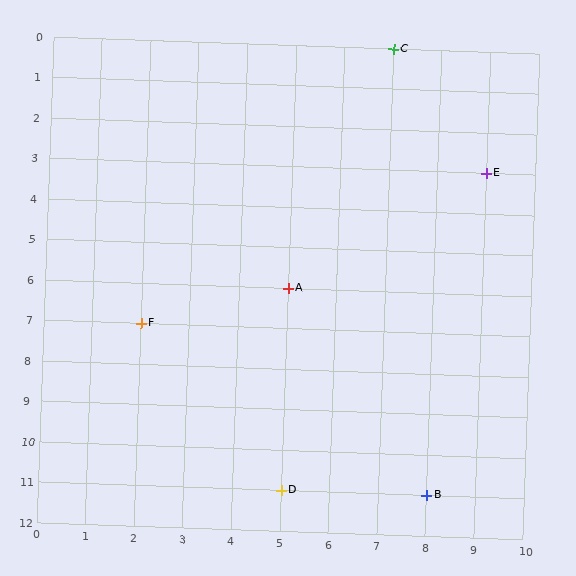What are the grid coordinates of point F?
Point F is at grid coordinates (2, 7).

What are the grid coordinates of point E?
Point E is at grid coordinates (9, 3).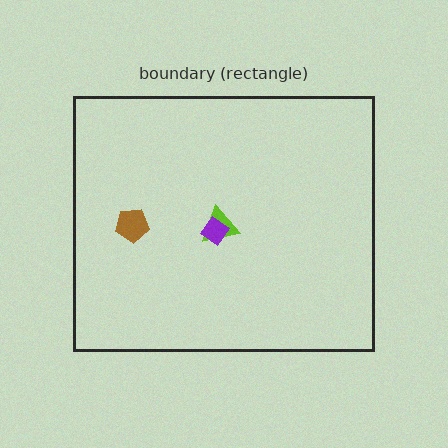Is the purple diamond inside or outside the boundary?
Inside.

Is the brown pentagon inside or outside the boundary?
Inside.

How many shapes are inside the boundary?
3 inside, 0 outside.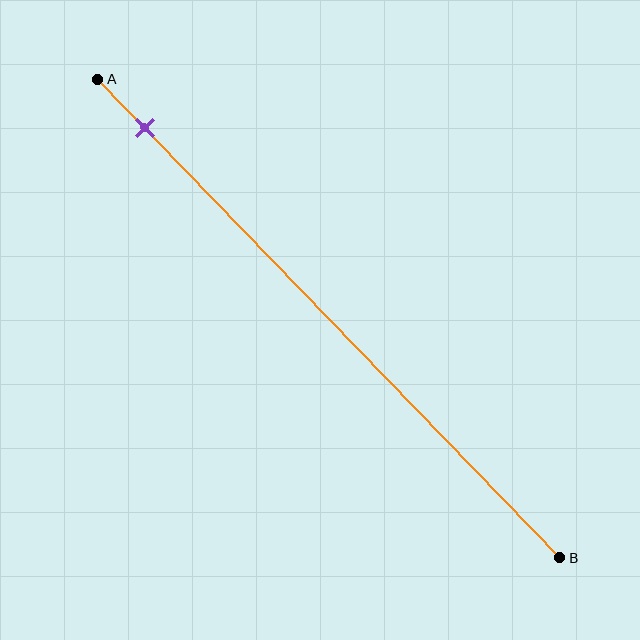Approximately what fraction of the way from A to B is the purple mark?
The purple mark is approximately 10% of the way from A to B.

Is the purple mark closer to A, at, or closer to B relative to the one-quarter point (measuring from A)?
The purple mark is closer to point A than the one-quarter point of segment AB.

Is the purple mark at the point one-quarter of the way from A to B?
No, the mark is at about 10% from A, not at the 25% one-quarter point.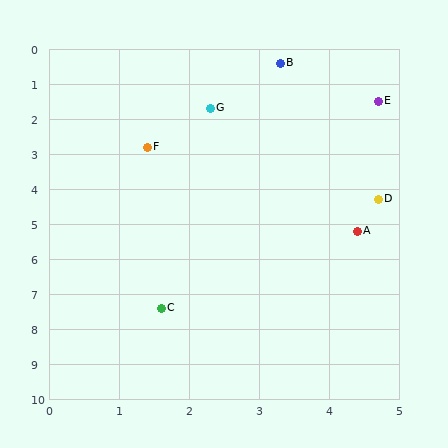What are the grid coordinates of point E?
Point E is at approximately (4.7, 1.5).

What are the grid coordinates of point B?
Point B is at approximately (3.3, 0.4).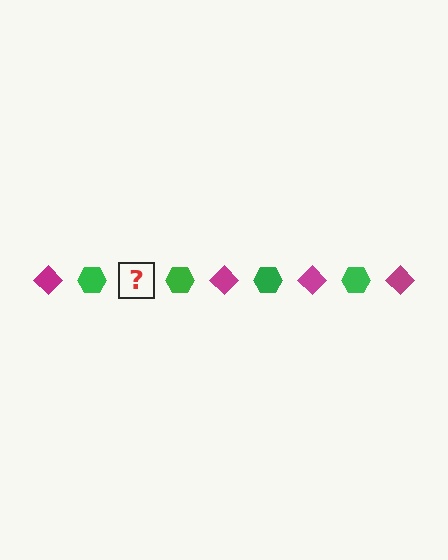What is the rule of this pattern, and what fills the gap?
The rule is that the pattern alternates between magenta diamond and green hexagon. The gap should be filled with a magenta diamond.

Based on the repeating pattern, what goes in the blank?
The blank should be a magenta diamond.